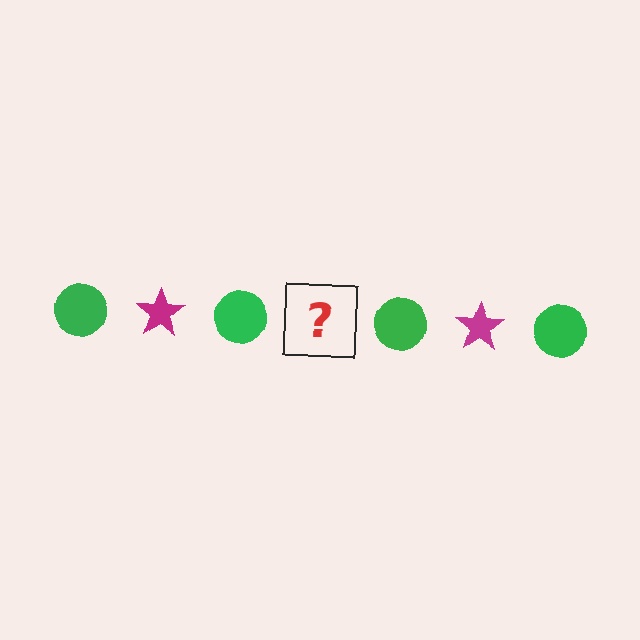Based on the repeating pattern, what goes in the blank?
The blank should be a magenta star.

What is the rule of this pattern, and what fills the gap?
The rule is that the pattern alternates between green circle and magenta star. The gap should be filled with a magenta star.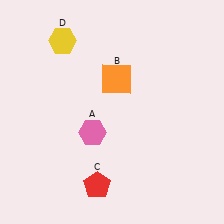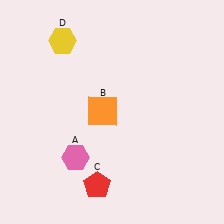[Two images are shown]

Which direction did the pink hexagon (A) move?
The pink hexagon (A) moved down.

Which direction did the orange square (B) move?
The orange square (B) moved down.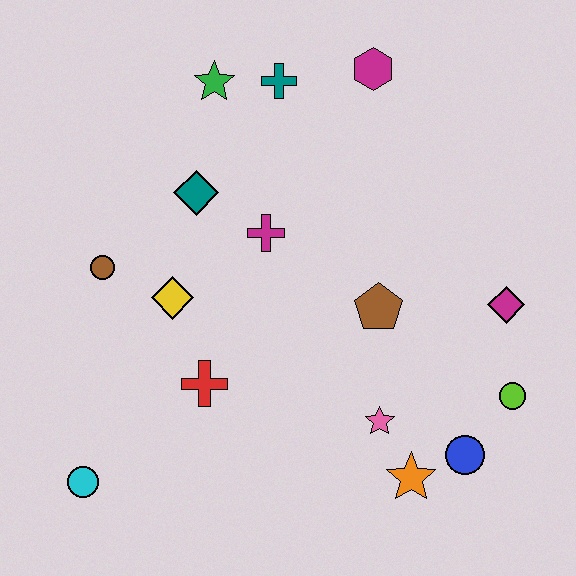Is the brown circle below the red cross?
No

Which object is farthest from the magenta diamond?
The cyan circle is farthest from the magenta diamond.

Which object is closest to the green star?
The teal cross is closest to the green star.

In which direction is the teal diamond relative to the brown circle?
The teal diamond is to the right of the brown circle.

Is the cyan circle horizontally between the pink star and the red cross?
No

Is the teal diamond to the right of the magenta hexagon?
No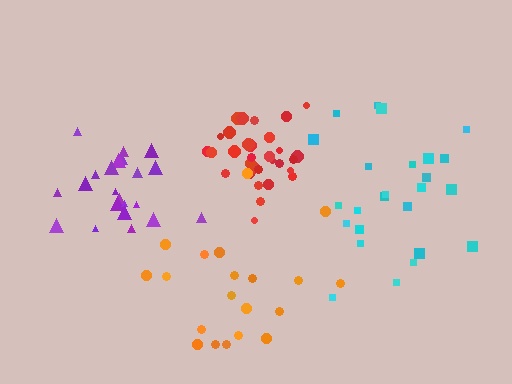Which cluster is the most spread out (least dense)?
Orange.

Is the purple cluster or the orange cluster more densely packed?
Purple.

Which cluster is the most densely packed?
Red.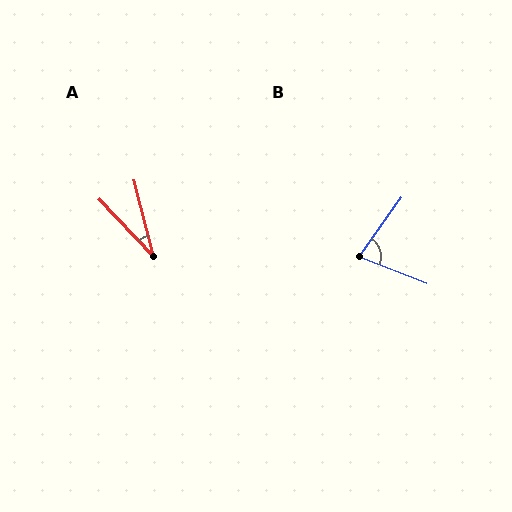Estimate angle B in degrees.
Approximately 76 degrees.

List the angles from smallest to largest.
A (30°), B (76°).